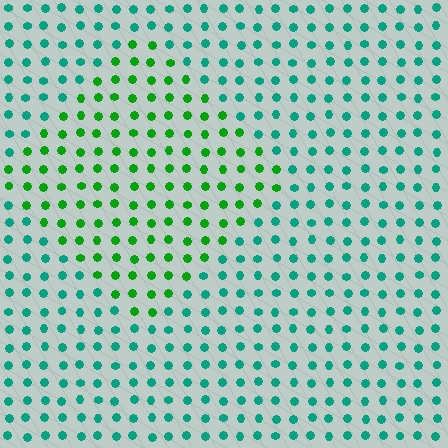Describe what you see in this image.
The image is filled with small teal elements in a uniform arrangement. A diamond-shaped region is visible where the elements are tinted to a slightly different hue, forming a subtle color boundary.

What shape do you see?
I see a diamond.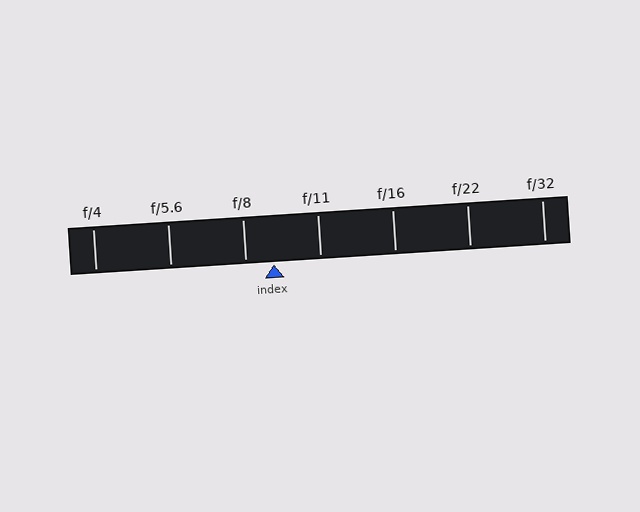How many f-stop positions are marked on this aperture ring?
There are 7 f-stop positions marked.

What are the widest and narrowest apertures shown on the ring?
The widest aperture shown is f/4 and the narrowest is f/32.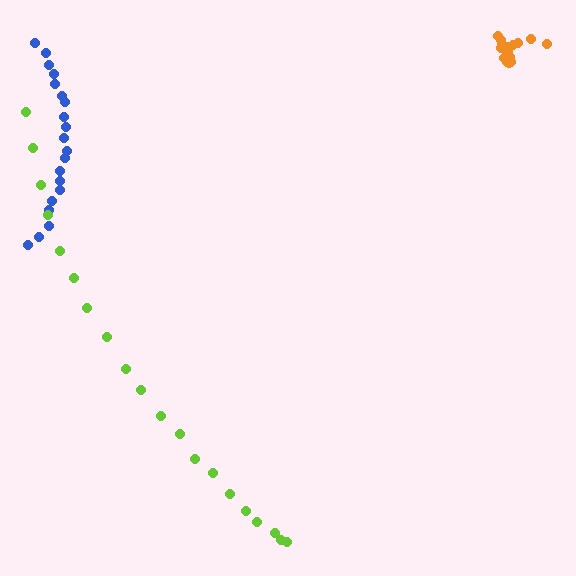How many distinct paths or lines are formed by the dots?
There are 3 distinct paths.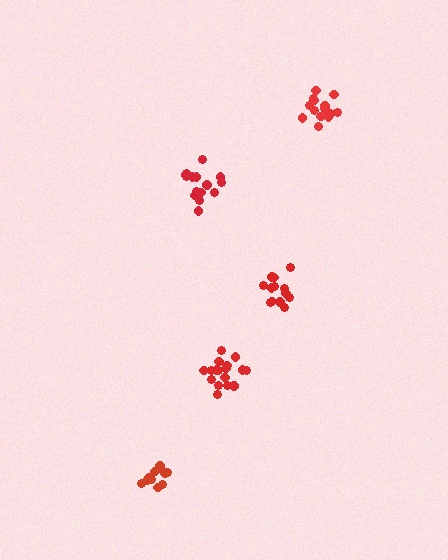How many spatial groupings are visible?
There are 5 spatial groupings.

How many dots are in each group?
Group 1: 15 dots, Group 2: 13 dots, Group 3: 16 dots, Group 4: 17 dots, Group 5: 11 dots (72 total).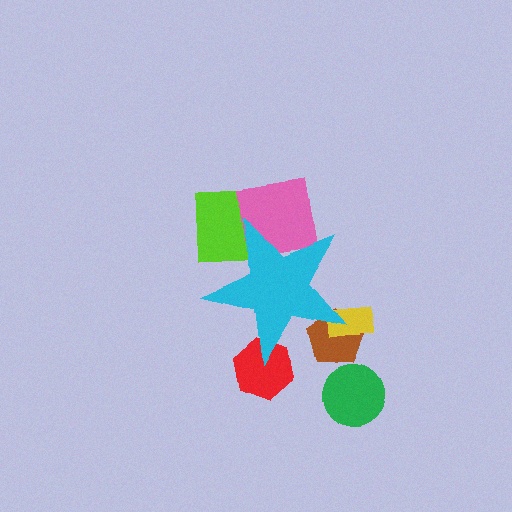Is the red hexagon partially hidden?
Yes, the red hexagon is partially hidden behind the cyan star.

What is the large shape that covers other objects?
A cyan star.